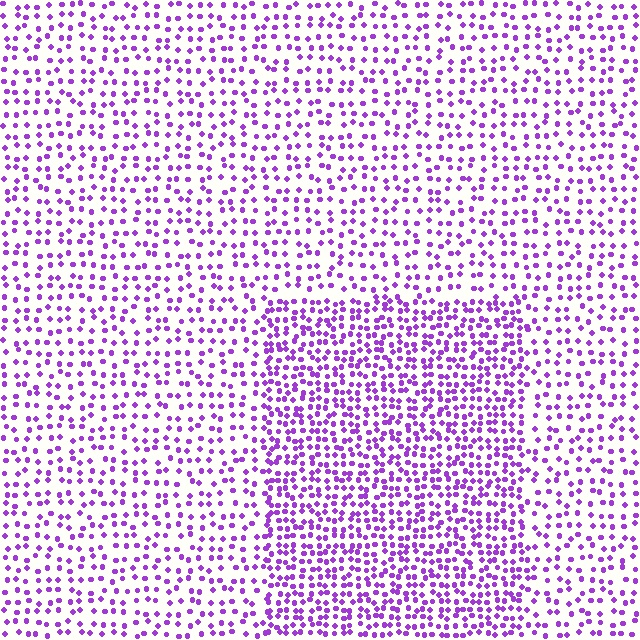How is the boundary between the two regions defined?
The boundary is defined by a change in element density (approximately 1.8x ratio). All elements are the same color, size, and shape.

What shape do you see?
I see a rectangle.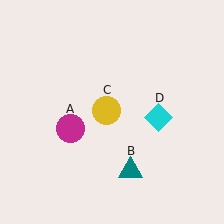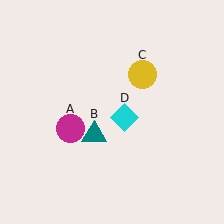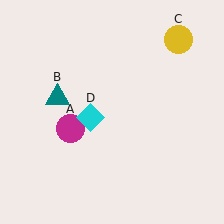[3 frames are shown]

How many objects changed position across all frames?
3 objects changed position: teal triangle (object B), yellow circle (object C), cyan diamond (object D).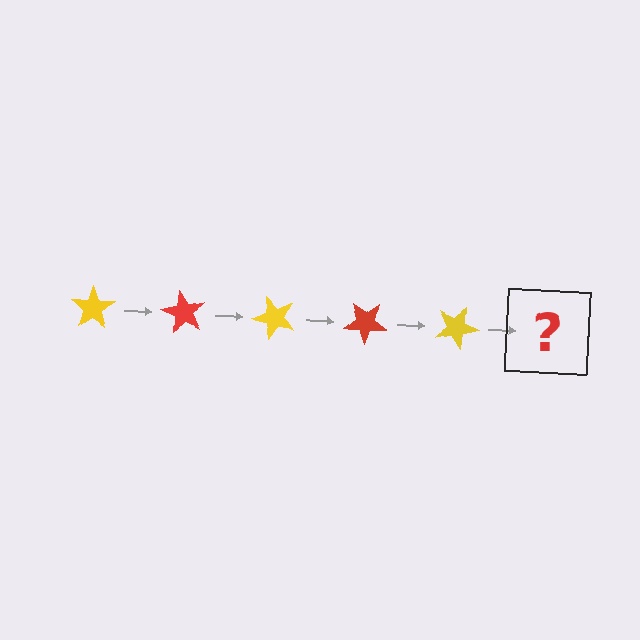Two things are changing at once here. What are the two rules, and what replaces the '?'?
The two rules are that it rotates 60 degrees each step and the color cycles through yellow and red. The '?' should be a red star, rotated 300 degrees from the start.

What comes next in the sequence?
The next element should be a red star, rotated 300 degrees from the start.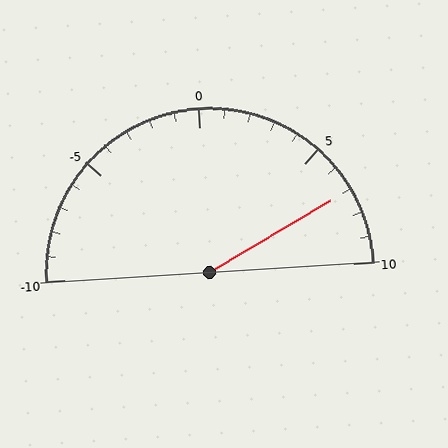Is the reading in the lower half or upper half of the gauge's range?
The reading is in the upper half of the range (-10 to 10).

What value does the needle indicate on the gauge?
The needle indicates approximately 7.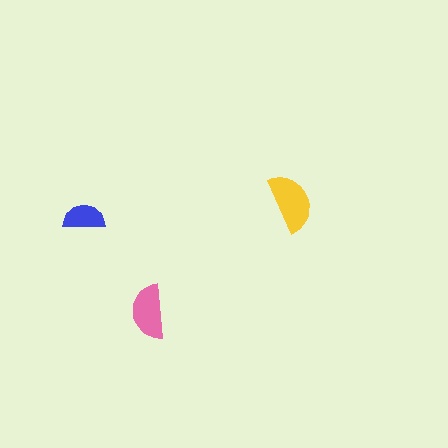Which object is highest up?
The yellow semicircle is topmost.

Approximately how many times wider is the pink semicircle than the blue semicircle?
About 1.5 times wider.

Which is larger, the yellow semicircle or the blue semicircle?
The yellow one.